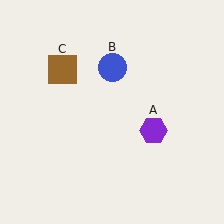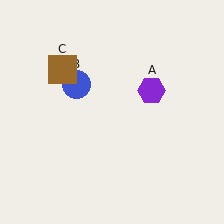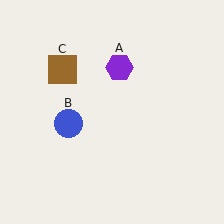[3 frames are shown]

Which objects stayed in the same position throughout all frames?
Brown square (object C) remained stationary.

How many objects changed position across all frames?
2 objects changed position: purple hexagon (object A), blue circle (object B).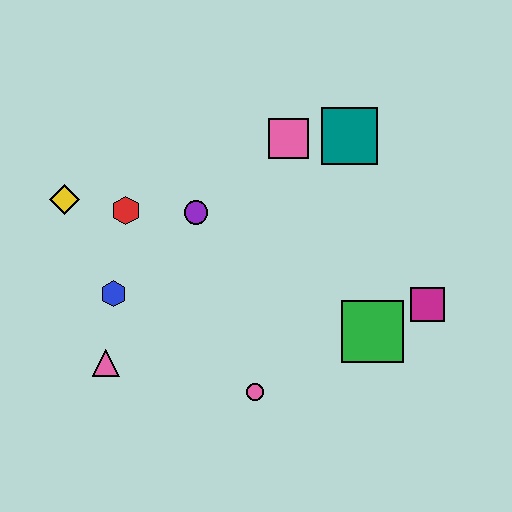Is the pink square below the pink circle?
No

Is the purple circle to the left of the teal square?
Yes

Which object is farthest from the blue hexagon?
The magenta square is farthest from the blue hexagon.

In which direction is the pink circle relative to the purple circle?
The pink circle is below the purple circle.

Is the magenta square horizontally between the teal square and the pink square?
No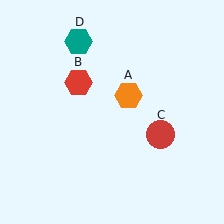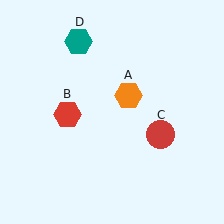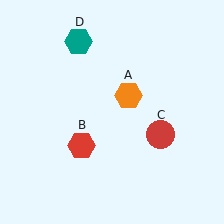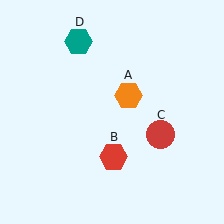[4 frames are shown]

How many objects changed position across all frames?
1 object changed position: red hexagon (object B).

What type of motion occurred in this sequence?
The red hexagon (object B) rotated counterclockwise around the center of the scene.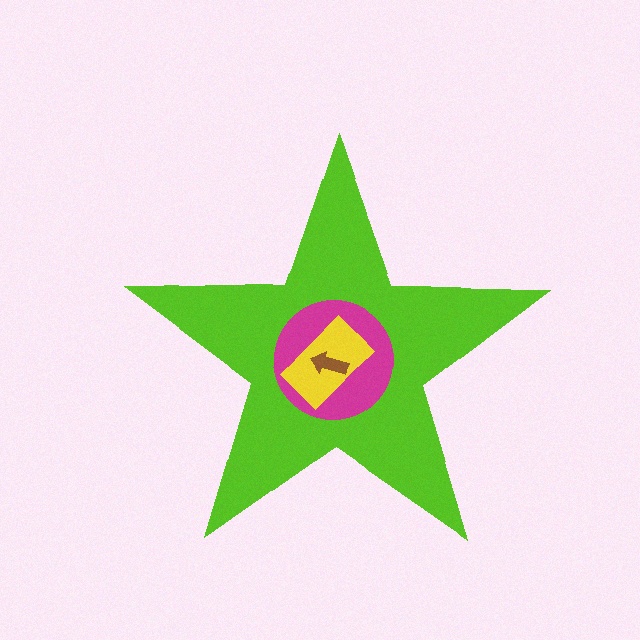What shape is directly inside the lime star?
The magenta circle.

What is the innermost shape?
The brown arrow.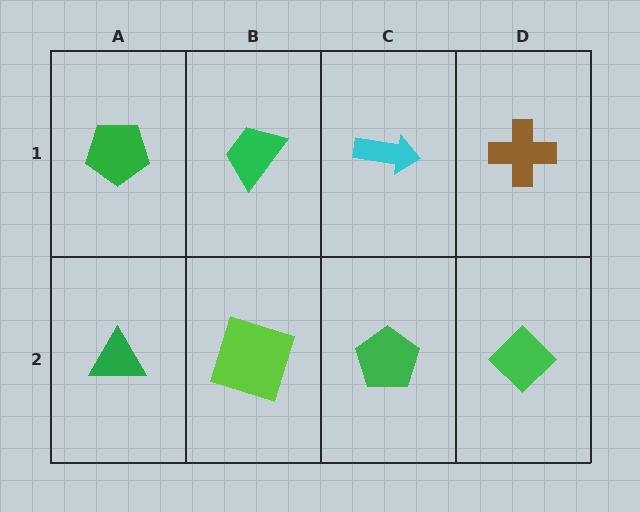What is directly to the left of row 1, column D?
A cyan arrow.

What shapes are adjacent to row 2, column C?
A cyan arrow (row 1, column C), a lime square (row 2, column B), a green diamond (row 2, column D).